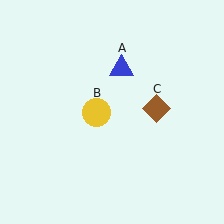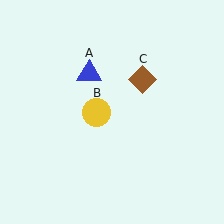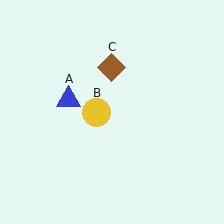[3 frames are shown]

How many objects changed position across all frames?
2 objects changed position: blue triangle (object A), brown diamond (object C).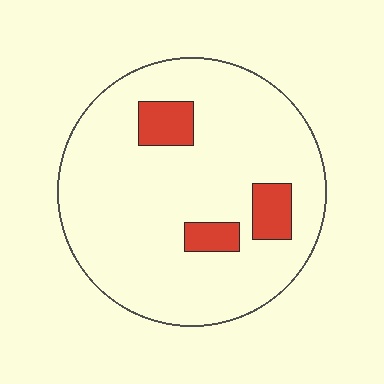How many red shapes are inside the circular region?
3.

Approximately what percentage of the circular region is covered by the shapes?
Approximately 10%.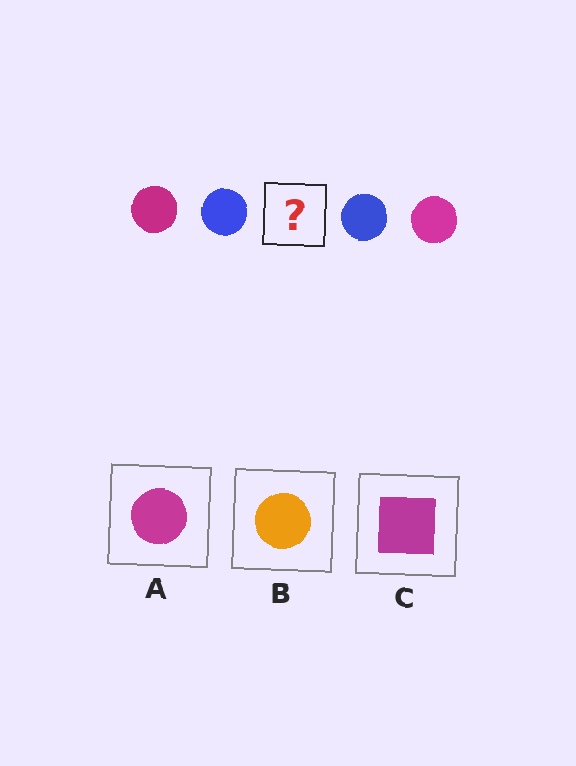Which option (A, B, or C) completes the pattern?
A.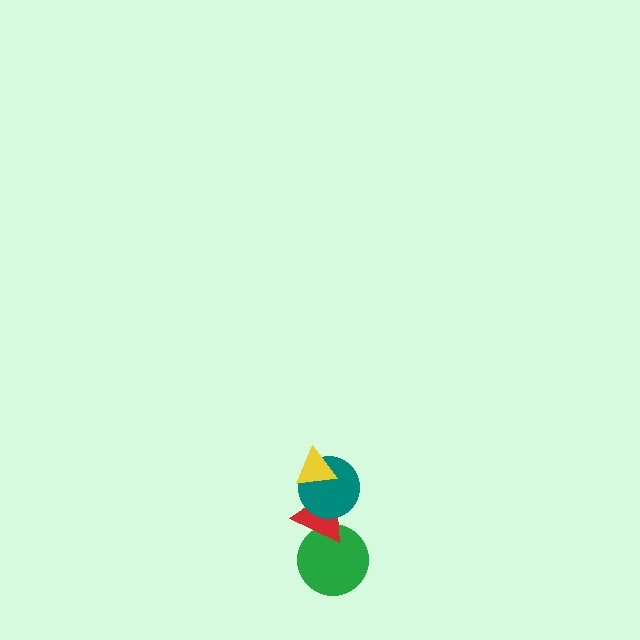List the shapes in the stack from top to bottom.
From top to bottom: the yellow triangle, the teal circle, the red triangle, the green circle.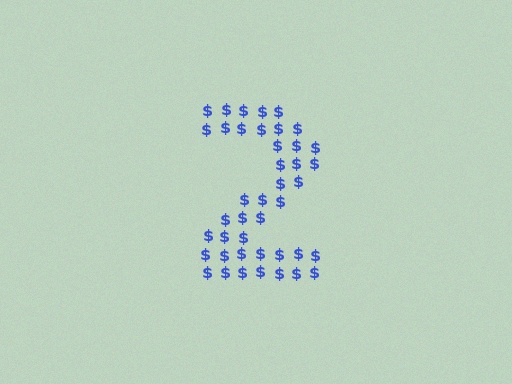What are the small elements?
The small elements are dollar signs.